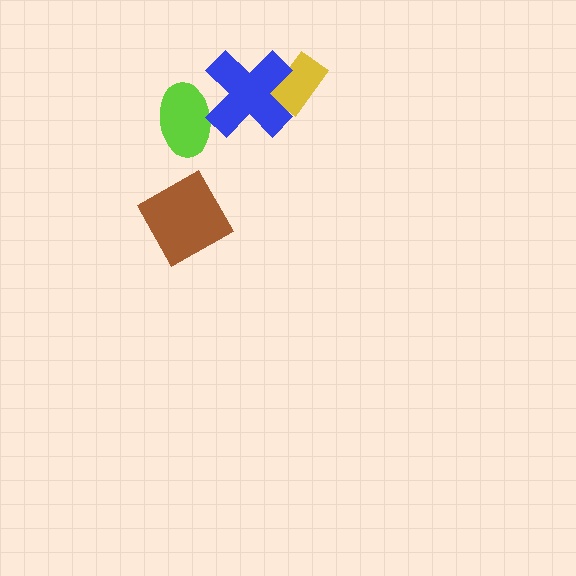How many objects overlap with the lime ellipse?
1 object overlaps with the lime ellipse.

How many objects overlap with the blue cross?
2 objects overlap with the blue cross.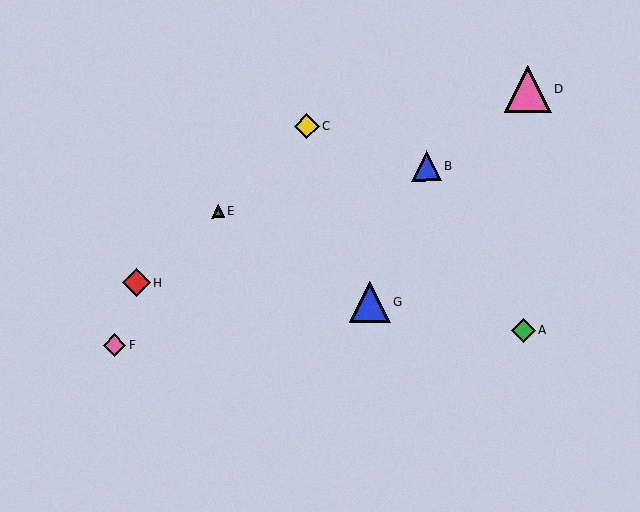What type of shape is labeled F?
Shape F is a pink diamond.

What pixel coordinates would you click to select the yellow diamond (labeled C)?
Click at (307, 126) to select the yellow diamond C.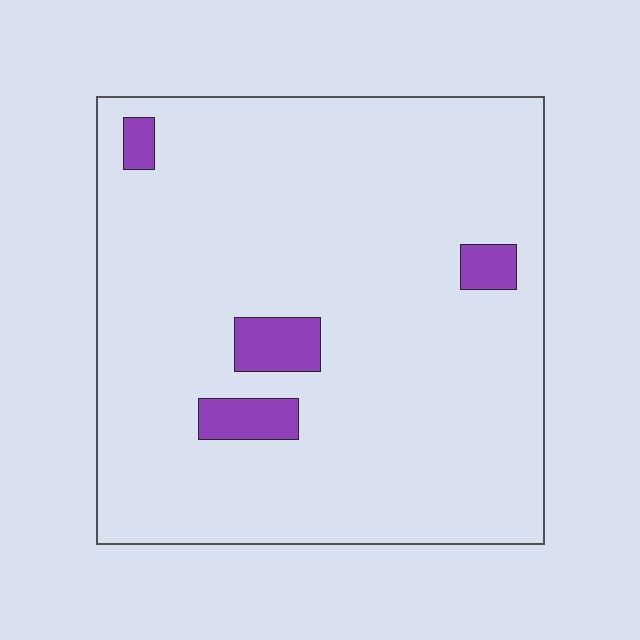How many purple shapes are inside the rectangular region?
4.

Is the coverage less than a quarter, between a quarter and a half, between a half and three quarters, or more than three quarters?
Less than a quarter.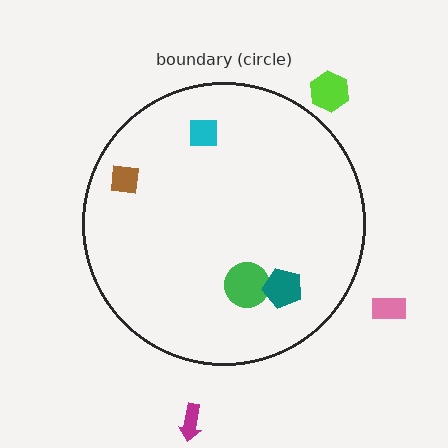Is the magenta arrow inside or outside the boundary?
Outside.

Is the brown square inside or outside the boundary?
Inside.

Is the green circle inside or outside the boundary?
Inside.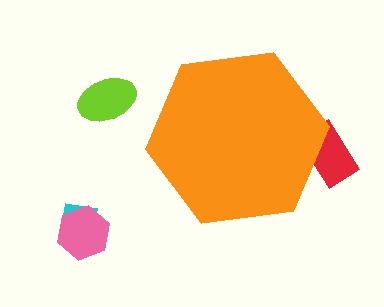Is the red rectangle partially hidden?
Yes, the red rectangle is partially hidden behind the orange hexagon.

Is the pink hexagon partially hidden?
No, the pink hexagon is fully visible.